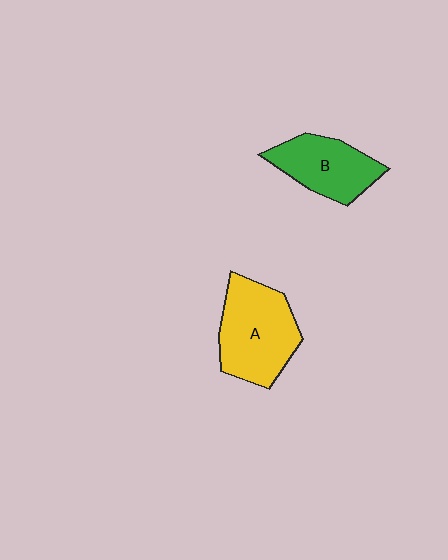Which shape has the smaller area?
Shape B (green).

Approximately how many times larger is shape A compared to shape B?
Approximately 1.3 times.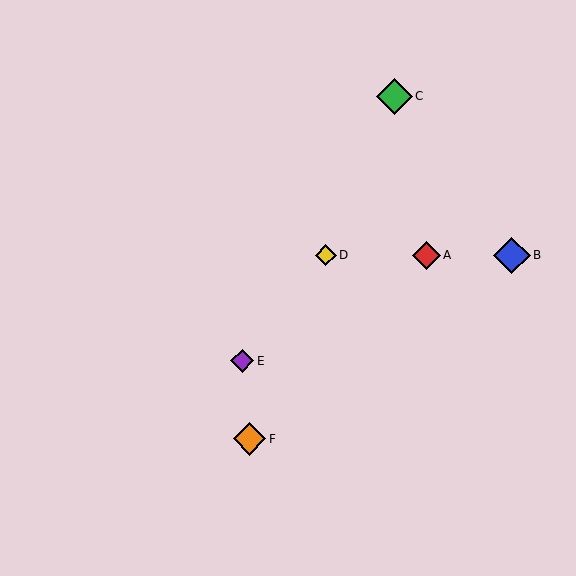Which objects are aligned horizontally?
Objects A, B, D are aligned horizontally.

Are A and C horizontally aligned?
No, A is at y≈255 and C is at y≈96.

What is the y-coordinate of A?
Object A is at y≈255.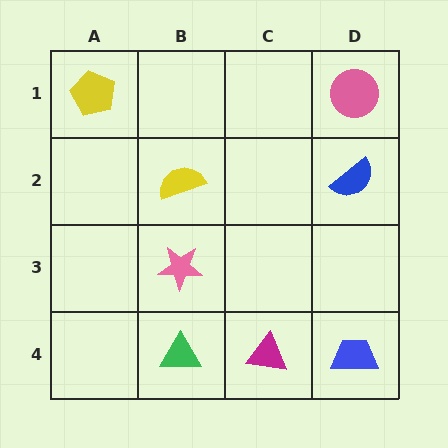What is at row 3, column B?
A pink star.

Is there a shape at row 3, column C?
No, that cell is empty.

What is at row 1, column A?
A yellow pentagon.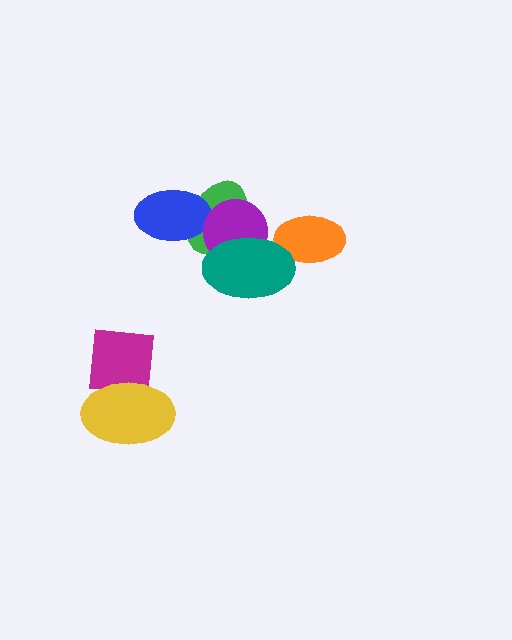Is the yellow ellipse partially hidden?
No, no other shape covers it.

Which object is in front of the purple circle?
The teal ellipse is in front of the purple circle.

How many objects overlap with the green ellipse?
3 objects overlap with the green ellipse.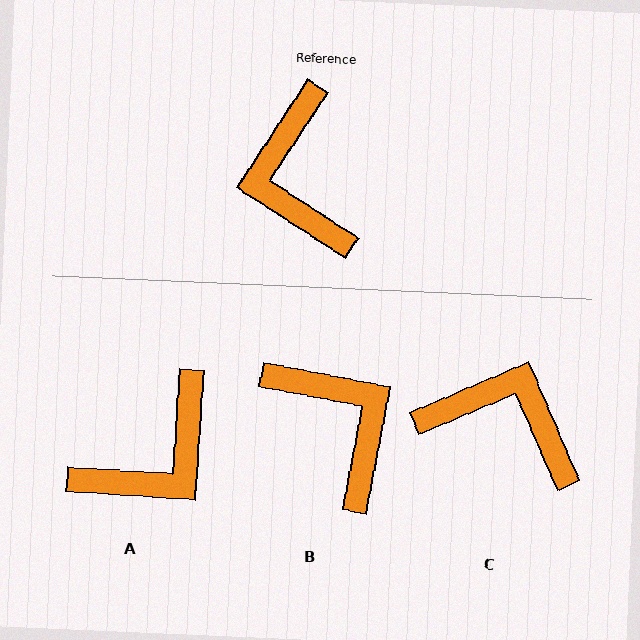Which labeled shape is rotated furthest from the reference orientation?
B, about 158 degrees away.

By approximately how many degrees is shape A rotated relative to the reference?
Approximately 119 degrees counter-clockwise.